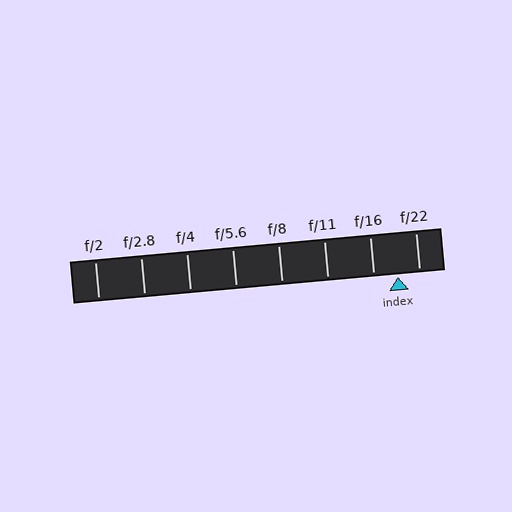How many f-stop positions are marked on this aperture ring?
There are 8 f-stop positions marked.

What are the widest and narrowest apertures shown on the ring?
The widest aperture shown is f/2 and the narrowest is f/22.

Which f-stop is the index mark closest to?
The index mark is closest to f/22.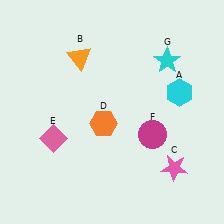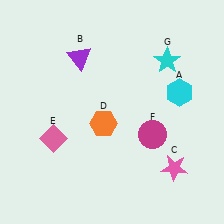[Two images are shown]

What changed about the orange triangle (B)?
In Image 1, B is orange. In Image 2, it changed to purple.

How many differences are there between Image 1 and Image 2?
There is 1 difference between the two images.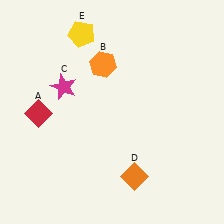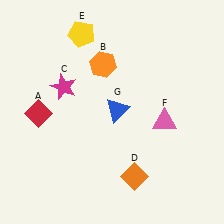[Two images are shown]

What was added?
A pink triangle (F), a blue triangle (G) were added in Image 2.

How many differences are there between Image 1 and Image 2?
There are 2 differences between the two images.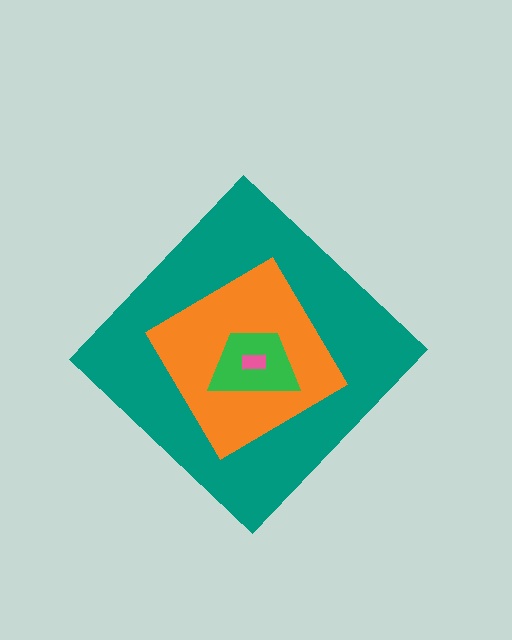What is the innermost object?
The pink rectangle.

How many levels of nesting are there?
4.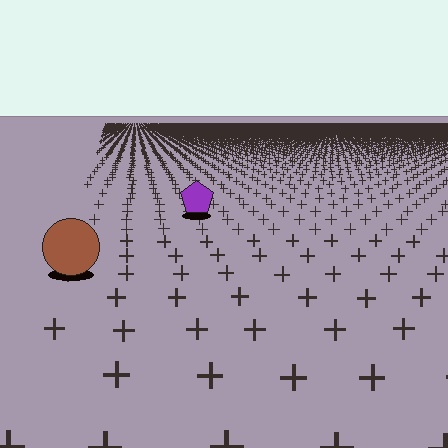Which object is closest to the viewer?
The brown circle is closest. The texture marks near it are larger and more spread out.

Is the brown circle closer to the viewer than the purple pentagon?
Yes. The brown circle is closer — you can tell from the texture gradient: the ground texture is coarser near it.